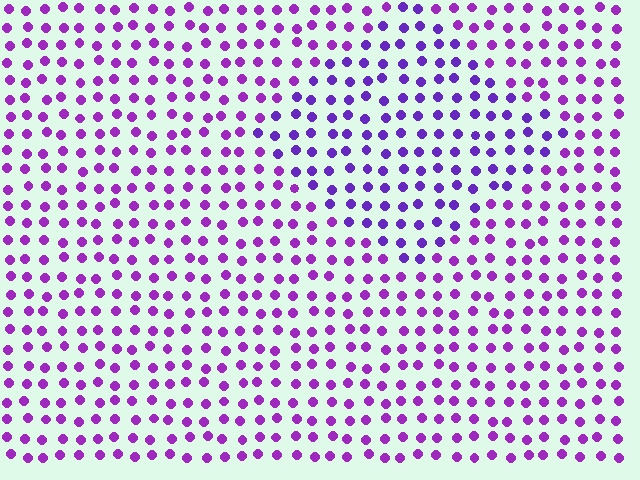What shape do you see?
I see a diamond.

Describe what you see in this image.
The image is filled with small purple elements in a uniform arrangement. A diamond-shaped region is visible where the elements are tinted to a slightly different hue, forming a subtle color boundary.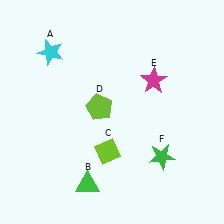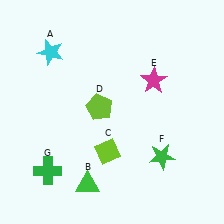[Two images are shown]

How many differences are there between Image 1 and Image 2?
There is 1 difference between the two images.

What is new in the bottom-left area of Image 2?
A green cross (G) was added in the bottom-left area of Image 2.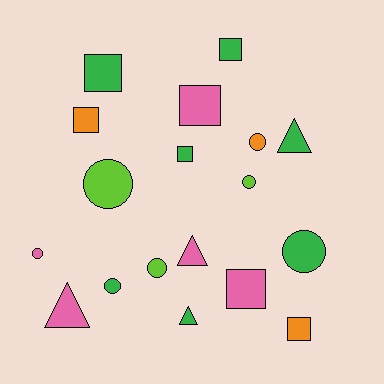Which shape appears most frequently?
Square, with 7 objects.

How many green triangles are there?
There are 2 green triangles.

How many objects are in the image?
There are 18 objects.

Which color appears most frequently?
Green, with 7 objects.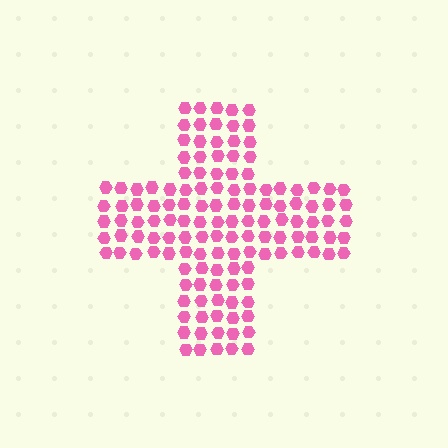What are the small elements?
The small elements are hexagons.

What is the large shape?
The large shape is a cross.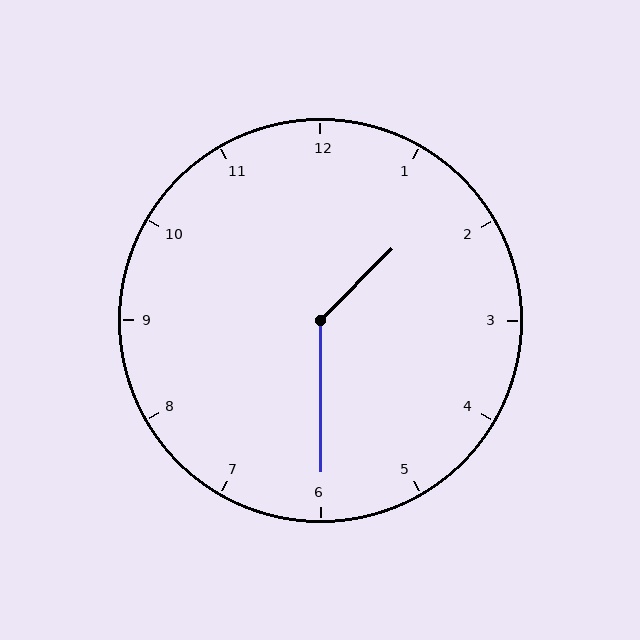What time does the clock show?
1:30.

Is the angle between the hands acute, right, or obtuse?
It is obtuse.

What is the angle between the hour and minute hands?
Approximately 135 degrees.